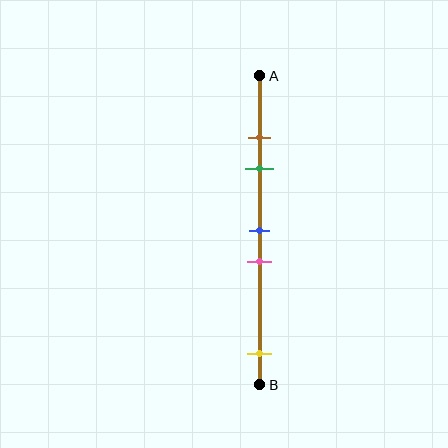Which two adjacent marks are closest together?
The brown and green marks are the closest adjacent pair.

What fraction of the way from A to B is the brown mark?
The brown mark is approximately 20% (0.2) of the way from A to B.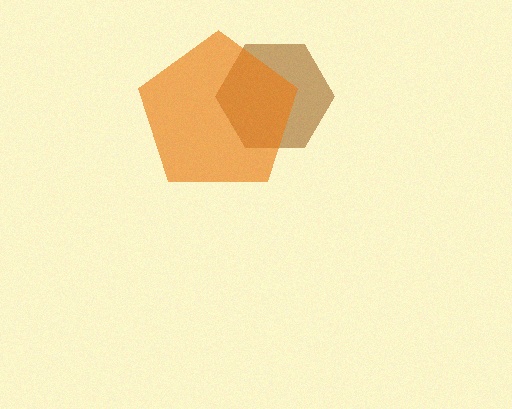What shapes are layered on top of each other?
The layered shapes are: a brown hexagon, an orange pentagon.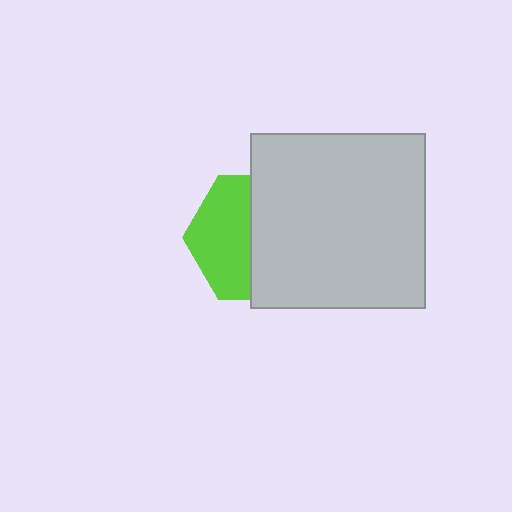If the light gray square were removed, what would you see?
You would see the complete lime hexagon.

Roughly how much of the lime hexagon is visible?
About half of it is visible (roughly 46%).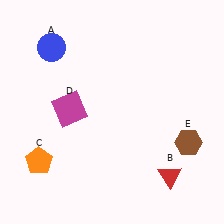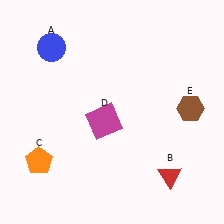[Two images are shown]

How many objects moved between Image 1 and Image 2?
2 objects moved between the two images.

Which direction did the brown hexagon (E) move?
The brown hexagon (E) moved up.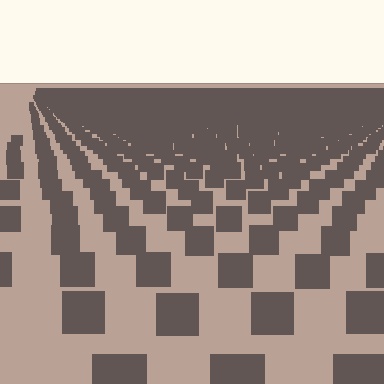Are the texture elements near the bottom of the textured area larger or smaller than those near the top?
Larger. Near the bottom, elements are closer to the viewer and appear at a bigger on-screen size.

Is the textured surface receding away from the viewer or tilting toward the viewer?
The surface is receding away from the viewer. Texture elements get smaller and denser toward the top.